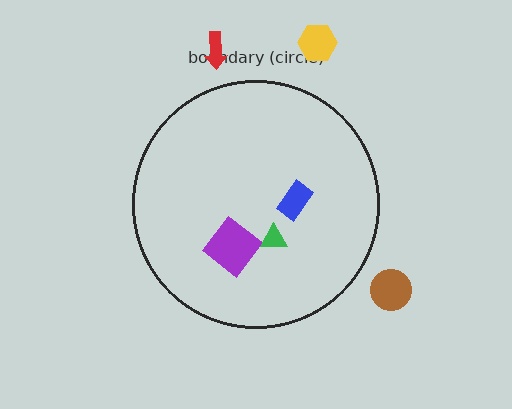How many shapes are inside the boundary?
3 inside, 3 outside.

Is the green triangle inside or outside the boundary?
Inside.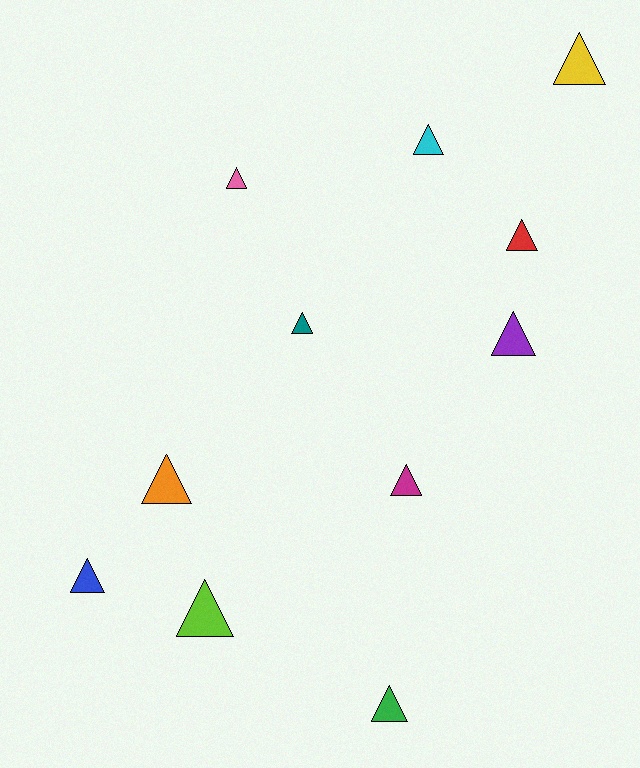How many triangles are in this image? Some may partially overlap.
There are 11 triangles.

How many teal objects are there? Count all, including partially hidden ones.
There is 1 teal object.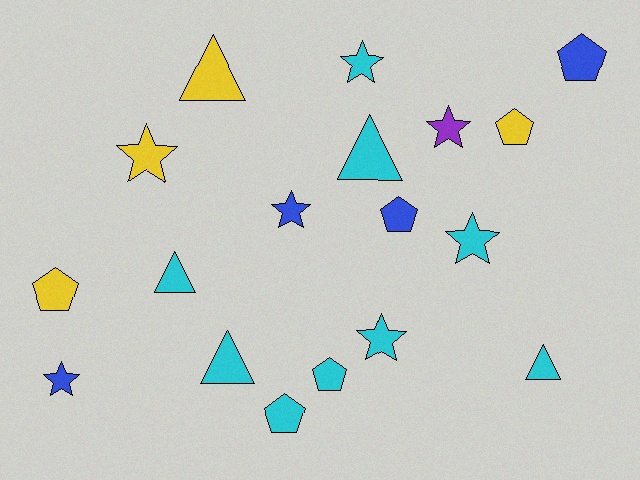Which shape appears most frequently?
Star, with 7 objects.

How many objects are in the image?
There are 18 objects.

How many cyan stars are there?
There are 3 cyan stars.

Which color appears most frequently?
Cyan, with 9 objects.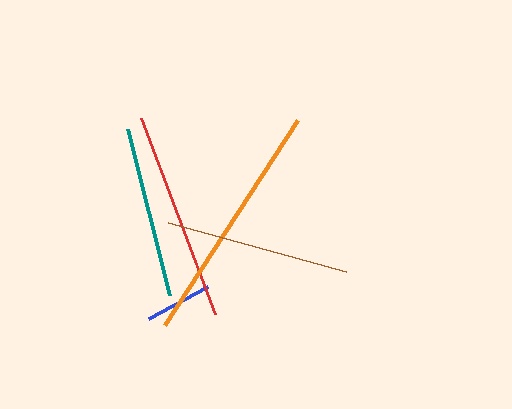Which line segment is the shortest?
The blue line is the shortest at approximately 67 pixels.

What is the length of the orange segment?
The orange segment is approximately 244 pixels long.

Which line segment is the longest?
The orange line is the longest at approximately 244 pixels.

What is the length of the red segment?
The red segment is approximately 209 pixels long.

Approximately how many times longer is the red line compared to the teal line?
The red line is approximately 1.2 times the length of the teal line.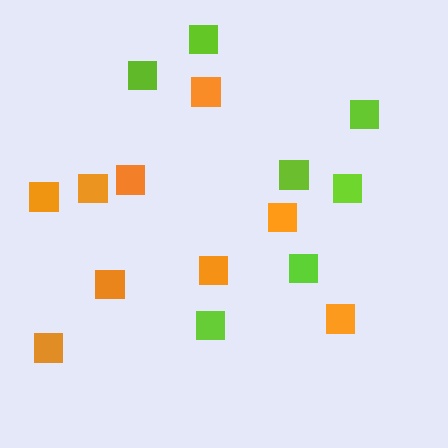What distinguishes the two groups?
There are 2 groups: one group of orange squares (9) and one group of lime squares (7).